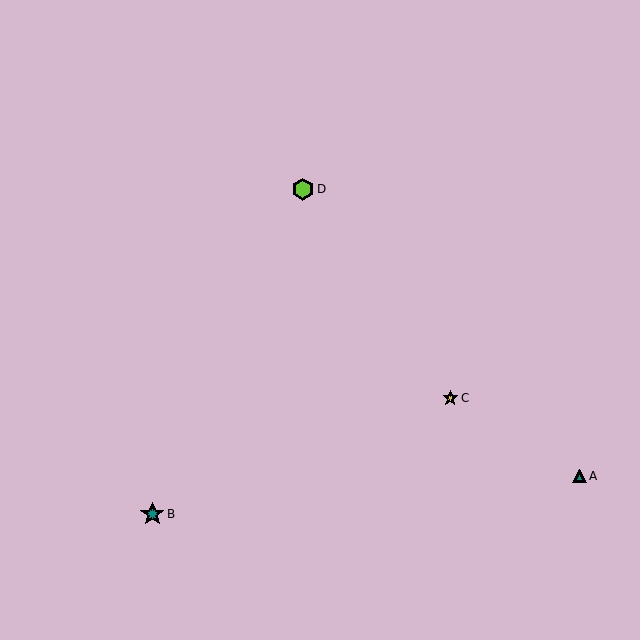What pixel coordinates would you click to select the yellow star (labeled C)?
Click at (450, 398) to select the yellow star C.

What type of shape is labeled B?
Shape B is a teal star.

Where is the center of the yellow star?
The center of the yellow star is at (450, 398).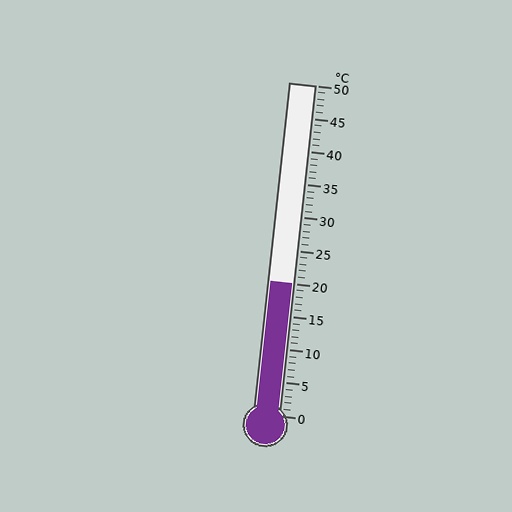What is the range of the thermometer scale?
The thermometer scale ranges from 0°C to 50°C.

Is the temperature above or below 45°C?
The temperature is below 45°C.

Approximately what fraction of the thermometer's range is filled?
The thermometer is filled to approximately 40% of its range.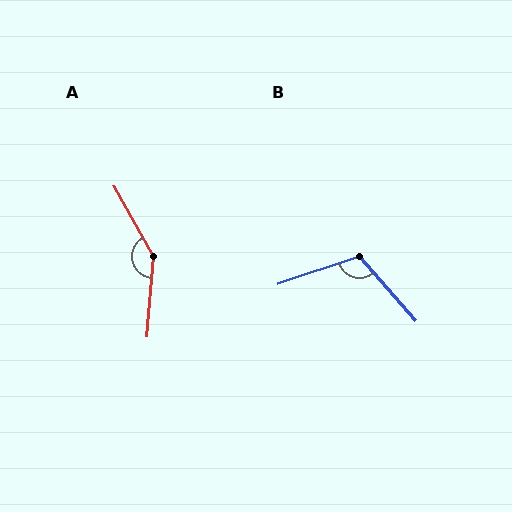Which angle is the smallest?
B, at approximately 113 degrees.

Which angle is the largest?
A, at approximately 146 degrees.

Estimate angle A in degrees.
Approximately 146 degrees.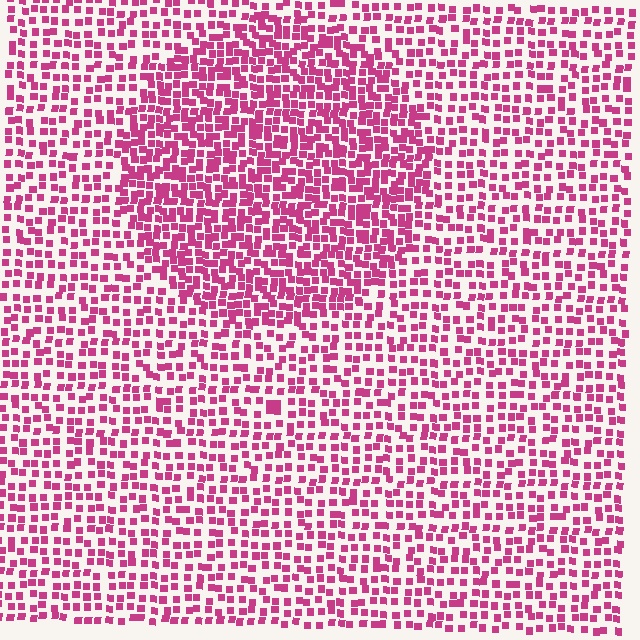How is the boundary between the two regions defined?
The boundary is defined by a change in element density (approximately 1.7x ratio). All elements are the same color, size, and shape.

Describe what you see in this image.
The image contains small magenta elements arranged at two different densities. A circle-shaped region is visible where the elements are more densely packed than the surrounding area.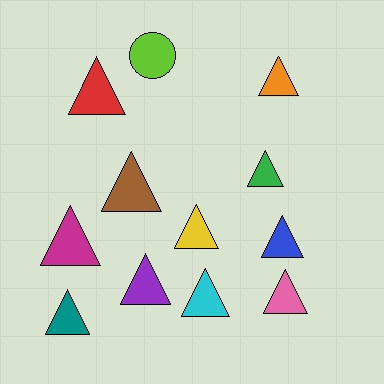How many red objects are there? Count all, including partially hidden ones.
There is 1 red object.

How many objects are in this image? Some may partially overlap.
There are 12 objects.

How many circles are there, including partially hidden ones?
There is 1 circle.